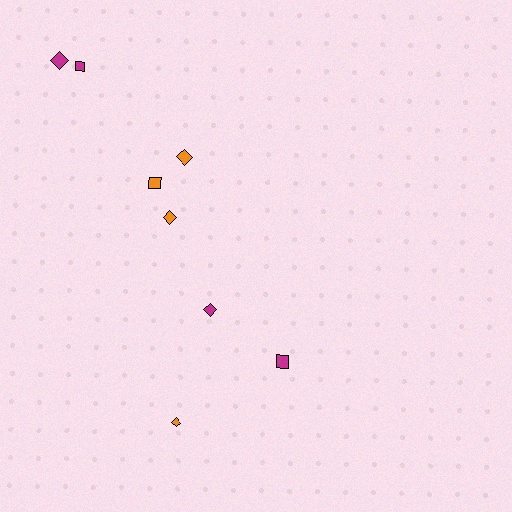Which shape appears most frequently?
Diamond, with 5 objects.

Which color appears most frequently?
Orange, with 4 objects.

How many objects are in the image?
There are 8 objects.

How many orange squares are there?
There is 1 orange square.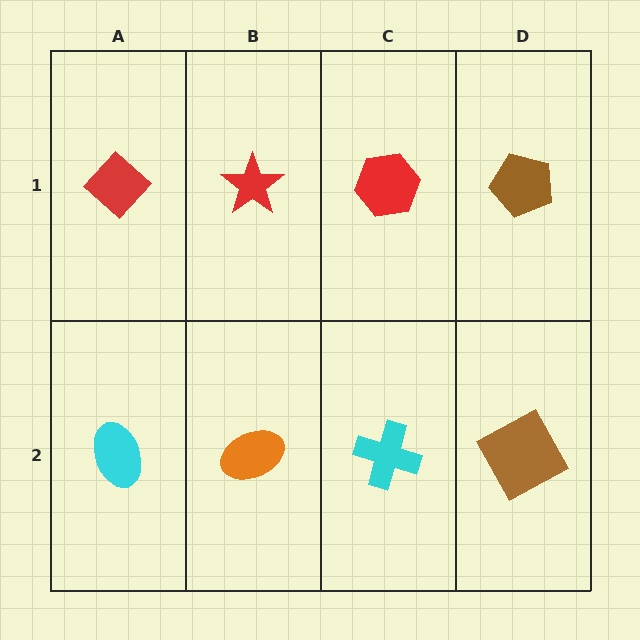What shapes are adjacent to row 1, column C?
A cyan cross (row 2, column C), a red star (row 1, column B), a brown pentagon (row 1, column D).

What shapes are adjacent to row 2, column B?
A red star (row 1, column B), a cyan ellipse (row 2, column A), a cyan cross (row 2, column C).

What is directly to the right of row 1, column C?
A brown pentagon.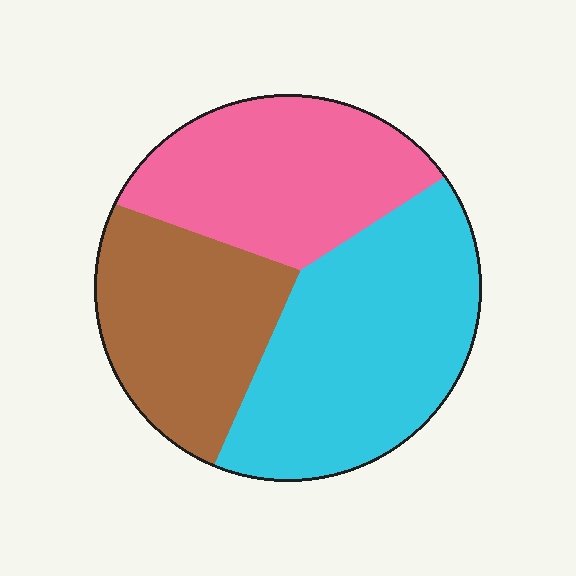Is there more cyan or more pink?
Cyan.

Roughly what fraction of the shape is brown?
Brown covers 28% of the shape.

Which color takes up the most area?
Cyan, at roughly 40%.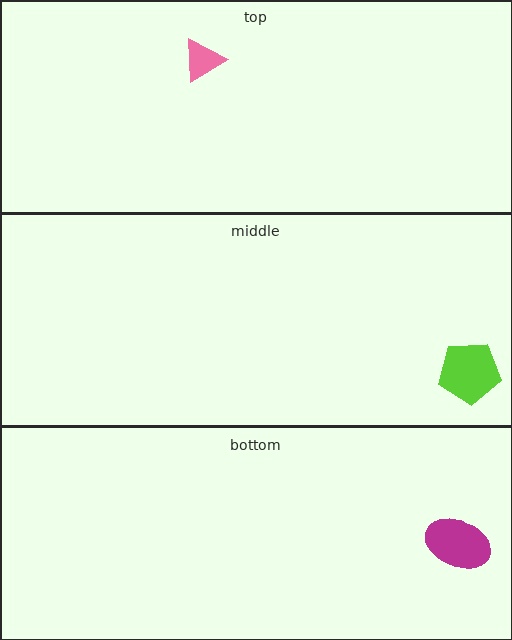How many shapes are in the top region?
1.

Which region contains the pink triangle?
The top region.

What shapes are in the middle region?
The lime pentagon.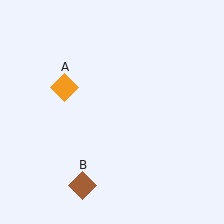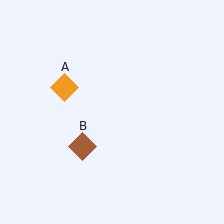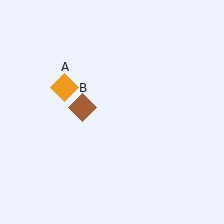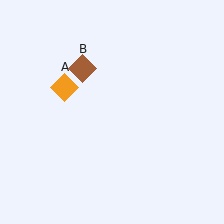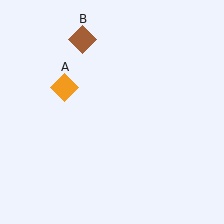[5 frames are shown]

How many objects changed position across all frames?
1 object changed position: brown diamond (object B).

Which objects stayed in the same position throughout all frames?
Orange diamond (object A) remained stationary.